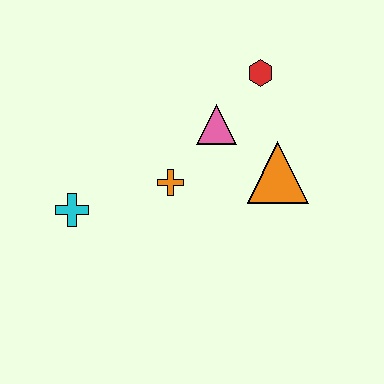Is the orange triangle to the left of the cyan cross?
No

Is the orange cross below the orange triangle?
Yes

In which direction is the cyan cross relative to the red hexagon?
The cyan cross is to the left of the red hexagon.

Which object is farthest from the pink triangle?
The cyan cross is farthest from the pink triangle.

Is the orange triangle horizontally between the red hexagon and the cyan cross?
No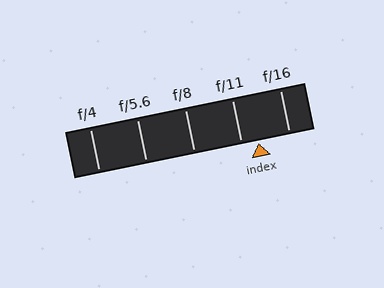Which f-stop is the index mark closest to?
The index mark is closest to f/11.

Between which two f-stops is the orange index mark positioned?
The index mark is between f/11 and f/16.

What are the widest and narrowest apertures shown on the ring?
The widest aperture shown is f/4 and the narrowest is f/16.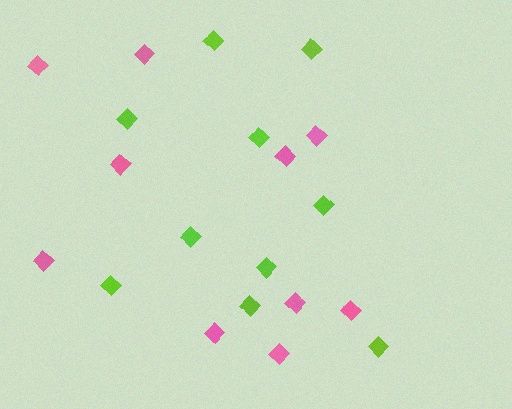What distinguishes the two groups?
There are 2 groups: one group of lime diamonds (10) and one group of pink diamonds (10).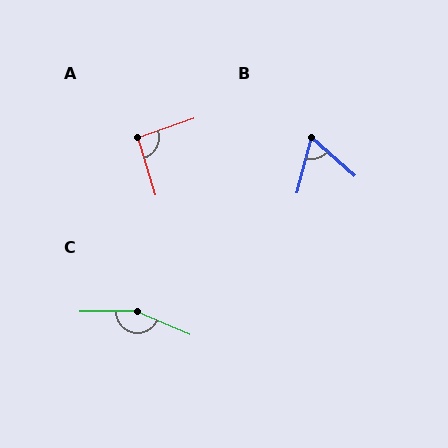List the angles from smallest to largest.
B (63°), A (92°), C (157°).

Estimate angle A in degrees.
Approximately 92 degrees.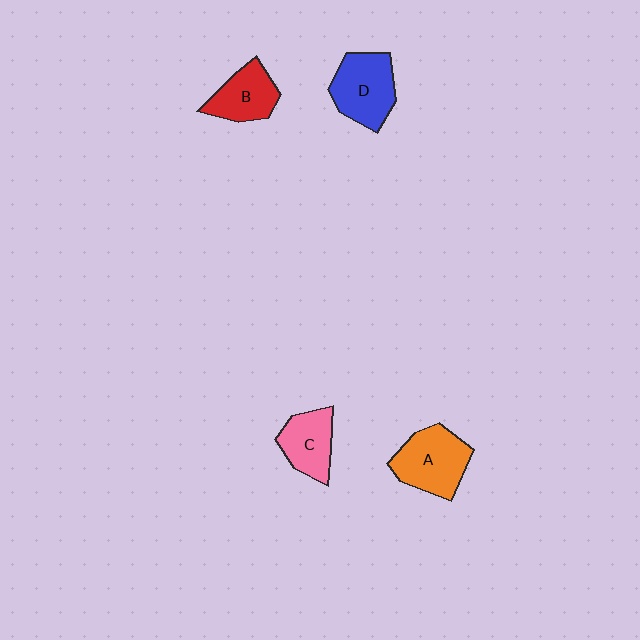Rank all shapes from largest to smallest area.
From largest to smallest: A (orange), D (blue), B (red), C (pink).